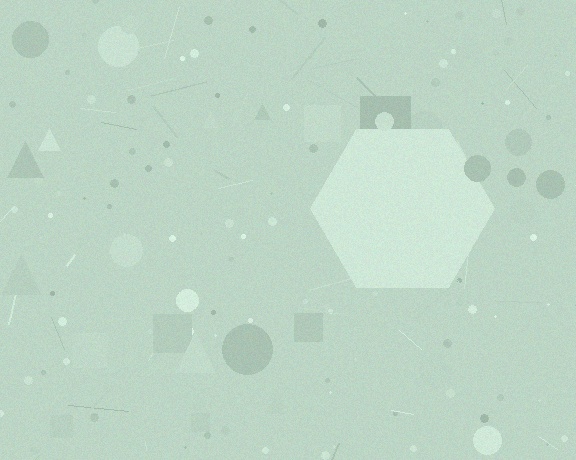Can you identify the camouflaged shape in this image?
The camouflaged shape is a hexagon.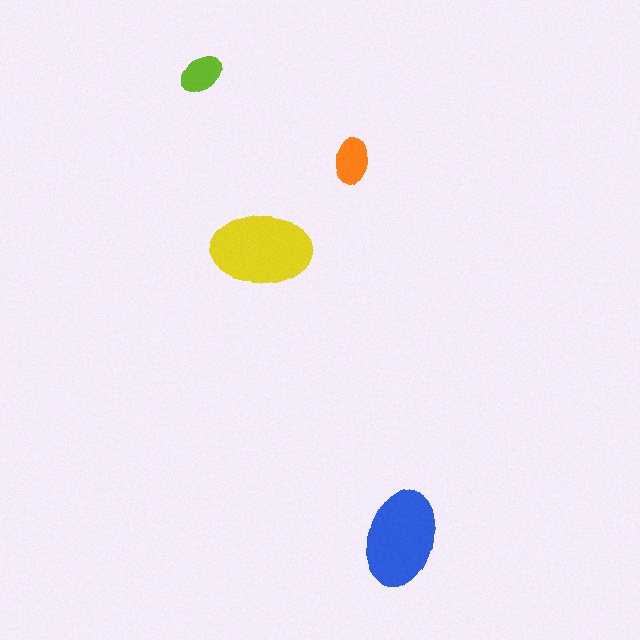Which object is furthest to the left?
The lime ellipse is leftmost.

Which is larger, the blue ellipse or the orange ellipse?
The blue one.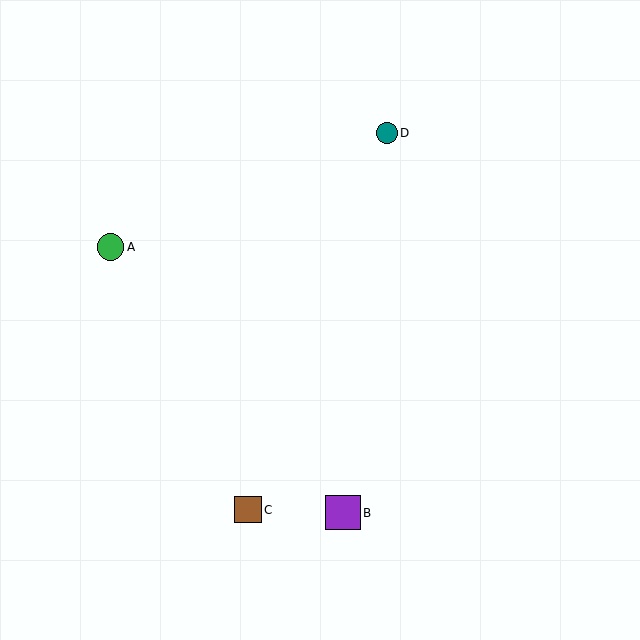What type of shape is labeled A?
Shape A is a green circle.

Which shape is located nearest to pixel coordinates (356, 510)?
The purple square (labeled B) at (343, 513) is nearest to that location.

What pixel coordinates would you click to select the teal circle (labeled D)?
Click at (387, 133) to select the teal circle D.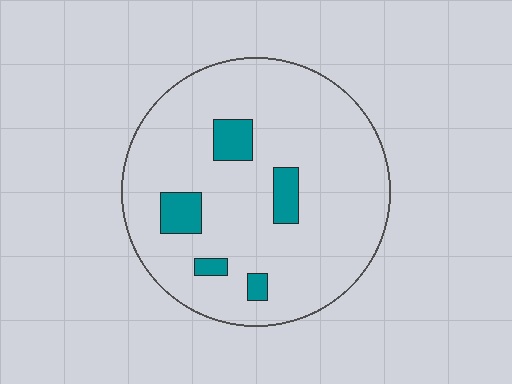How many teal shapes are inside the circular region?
5.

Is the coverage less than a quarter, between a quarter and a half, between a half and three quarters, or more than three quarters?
Less than a quarter.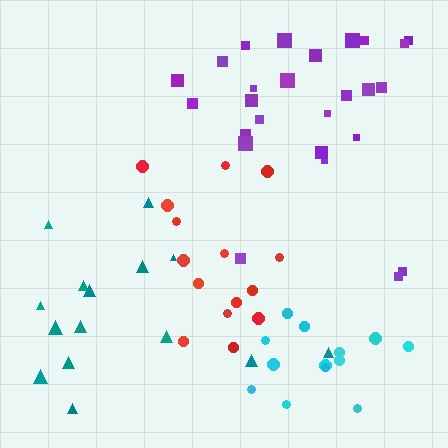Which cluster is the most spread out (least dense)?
Teal.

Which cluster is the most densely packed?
Purple.